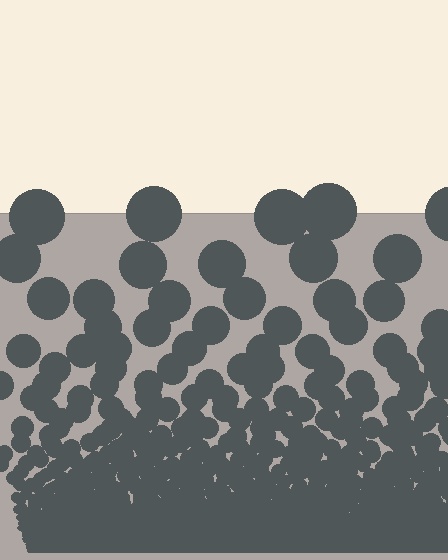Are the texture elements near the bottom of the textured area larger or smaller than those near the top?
Smaller. The gradient is inverted — elements near the bottom are smaller and denser.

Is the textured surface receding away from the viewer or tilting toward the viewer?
The surface appears to tilt toward the viewer. Texture elements get larger and sparser toward the top.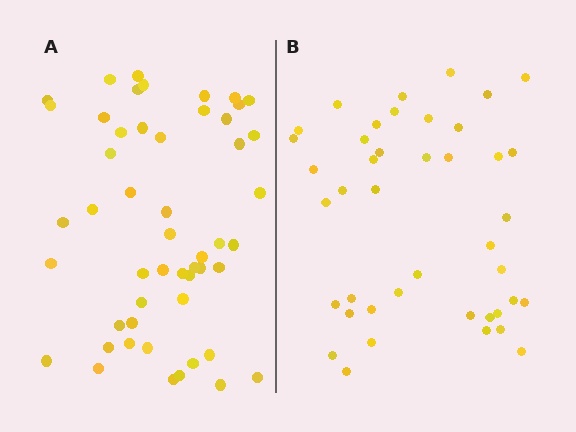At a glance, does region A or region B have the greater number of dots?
Region A (the left region) has more dots.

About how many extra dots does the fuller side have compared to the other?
Region A has roughly 8 or so more dots than region B.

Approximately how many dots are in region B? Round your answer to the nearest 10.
About 40 dots. (The exact count is 42, which rounds to 40.)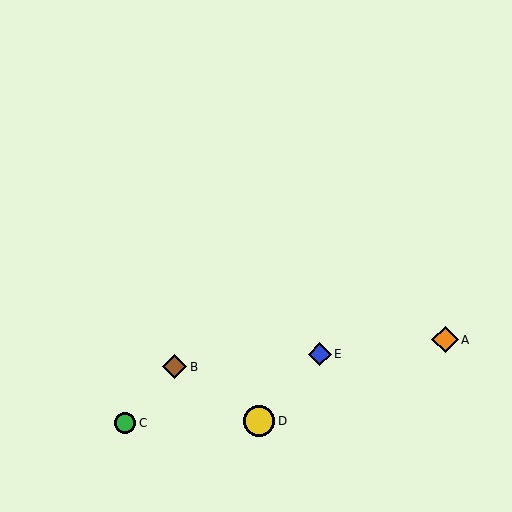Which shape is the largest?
The yellow circle (labeled D) is the largest.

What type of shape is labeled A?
Shape A is an orange diamond.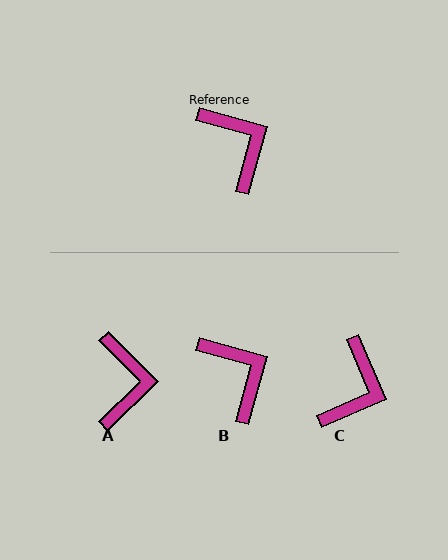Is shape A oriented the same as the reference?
No, it is off by about 30 degrees.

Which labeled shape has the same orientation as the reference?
B.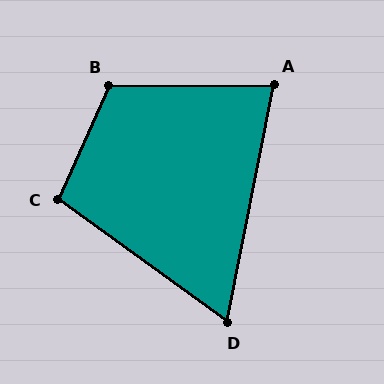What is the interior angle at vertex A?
Approximately 79 degrees (acute).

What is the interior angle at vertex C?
Approximately 101 degrees (obtuse).